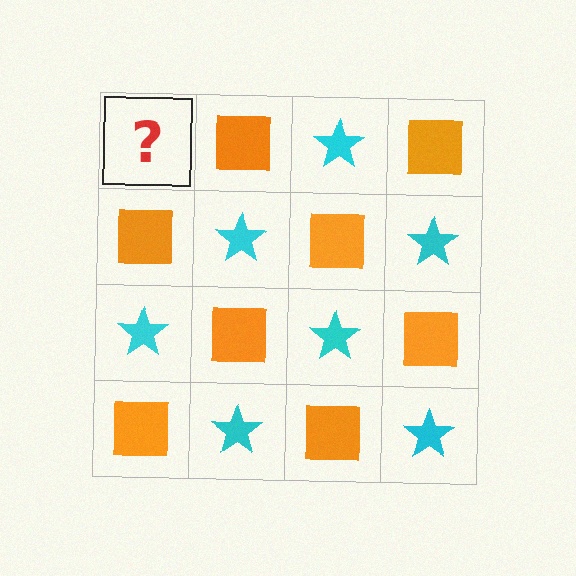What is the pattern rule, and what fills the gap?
The rule is that it alternates cyan star and orange square in a checkerboard pattern. The gap should be filled with a cyan star.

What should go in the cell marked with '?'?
The missing cell should contain a cyan star.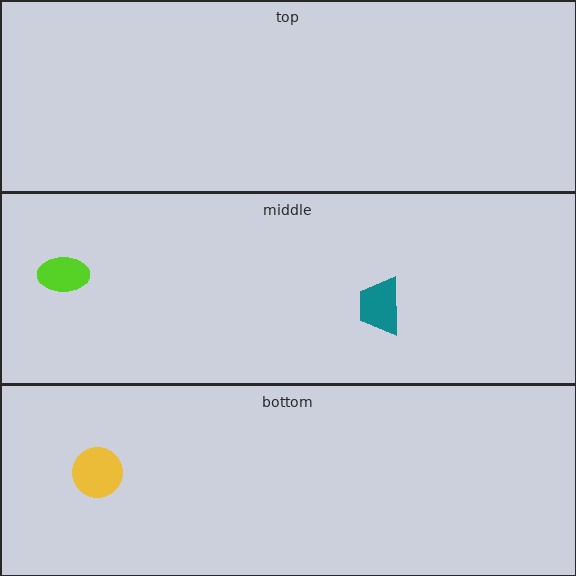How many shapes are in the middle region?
2.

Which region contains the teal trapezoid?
The middle region.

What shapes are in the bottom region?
The yellow circle.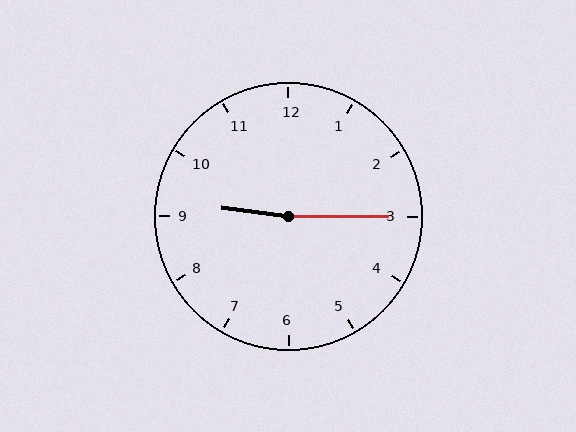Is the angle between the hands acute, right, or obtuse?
It is obtuse.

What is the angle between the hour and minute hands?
Approximately 172 degrees.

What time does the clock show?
9:15.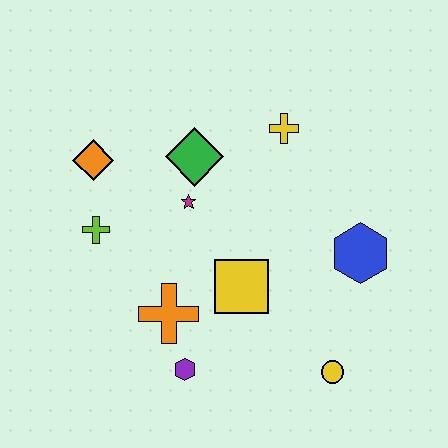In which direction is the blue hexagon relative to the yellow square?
The blue hexagon is to the right of the yellow square.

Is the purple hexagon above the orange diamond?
No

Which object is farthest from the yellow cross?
The purple hexagon is farthest from the yellow cross.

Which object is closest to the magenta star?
The green diamond is closest to the magenta star.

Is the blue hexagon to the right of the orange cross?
Yes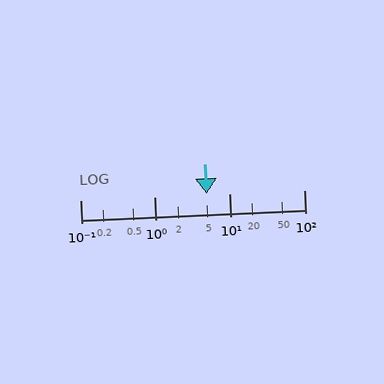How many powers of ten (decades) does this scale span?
The scale spans 3 decades, from 0.1 to 100.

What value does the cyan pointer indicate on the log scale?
The pointer indicates approximately 5.